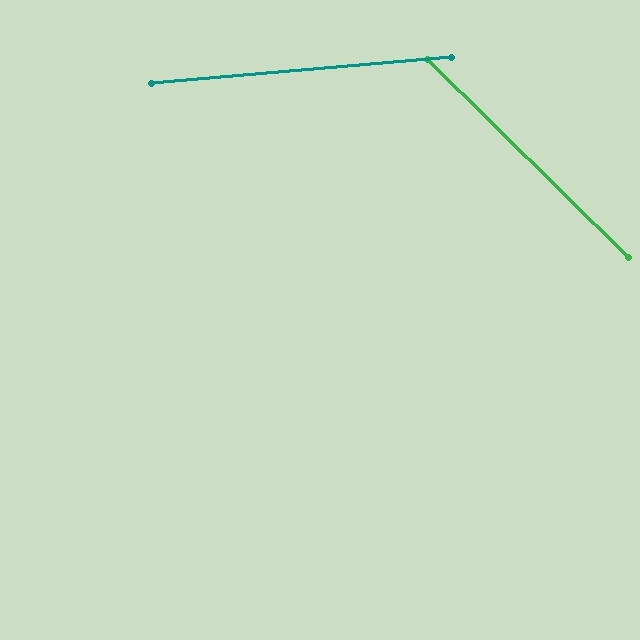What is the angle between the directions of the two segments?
Approximately 50 degrees.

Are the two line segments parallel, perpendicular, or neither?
Neither parallel nor perpendicular — they differ by about 50°.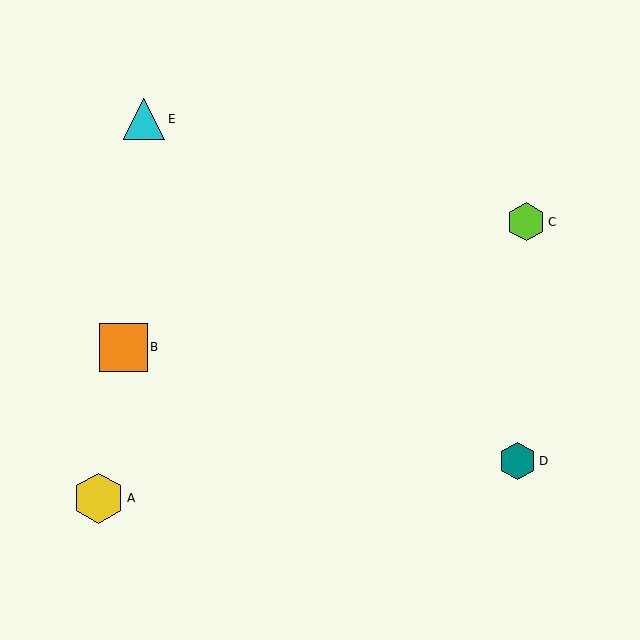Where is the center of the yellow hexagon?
The center of the yellow hexagon is at (99, 498).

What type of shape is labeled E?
Shape E is a cyan triangle.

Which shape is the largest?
The yellow hexagon (labeled A) is the largest.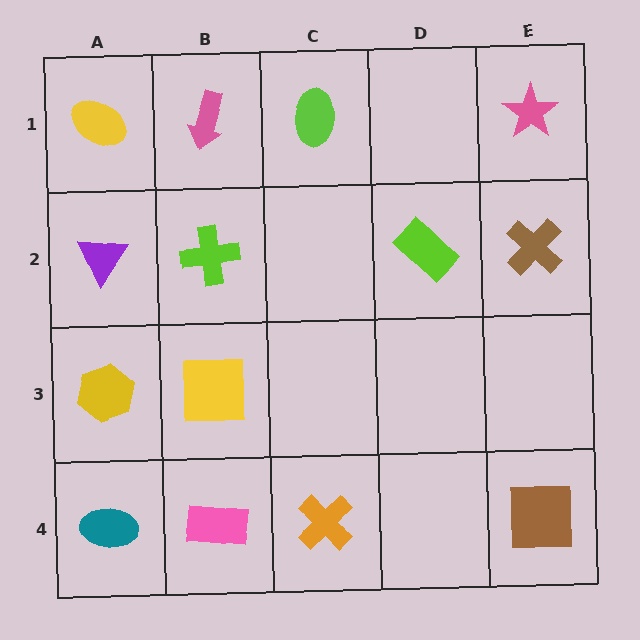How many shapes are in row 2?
4 shapes.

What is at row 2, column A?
A purple triangle.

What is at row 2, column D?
A lime rectangle.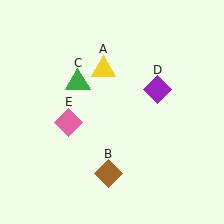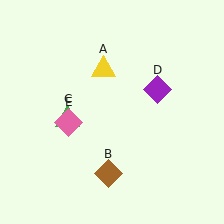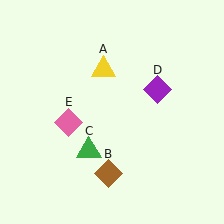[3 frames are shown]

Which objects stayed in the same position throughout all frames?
Yellow triangle (object A) and brown diamond (object B) and purple diamond (object D) and pink diamond (object E) remained stationary.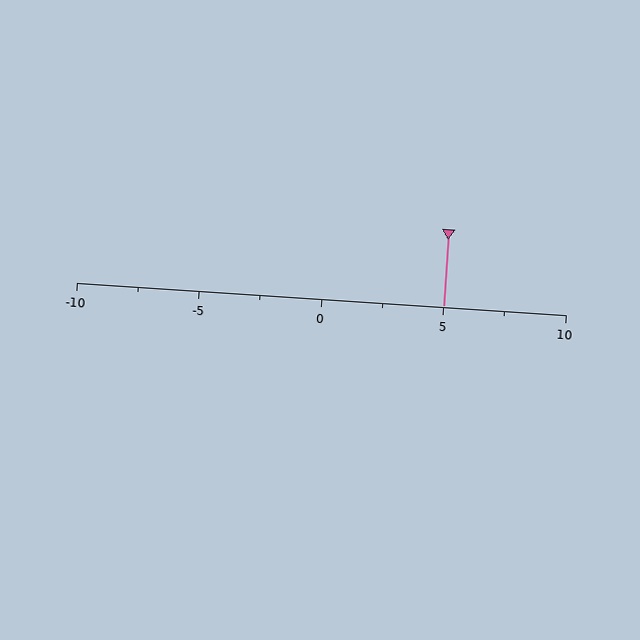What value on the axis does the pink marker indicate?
The marker indicates approximately 5.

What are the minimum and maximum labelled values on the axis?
The axis runs from -10 to 10.